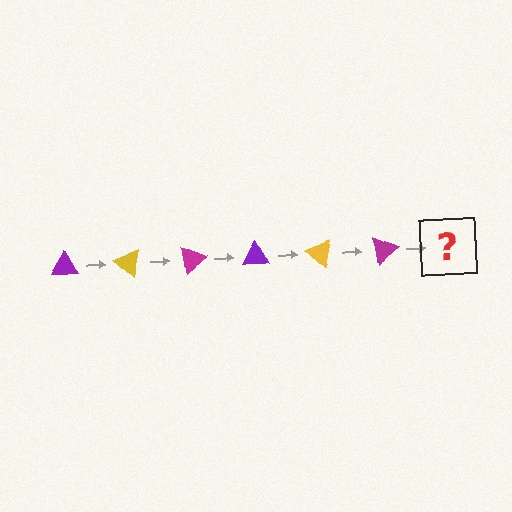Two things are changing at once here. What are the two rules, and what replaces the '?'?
The two rules are that it rotates 40 degrees each step and the color cycles through purple, yellow, and magenta. The '?' should be a purple triangle, rotated 240 degrees from the start.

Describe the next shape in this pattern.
It should be a purple triangle, rotated 240 degrees from the start.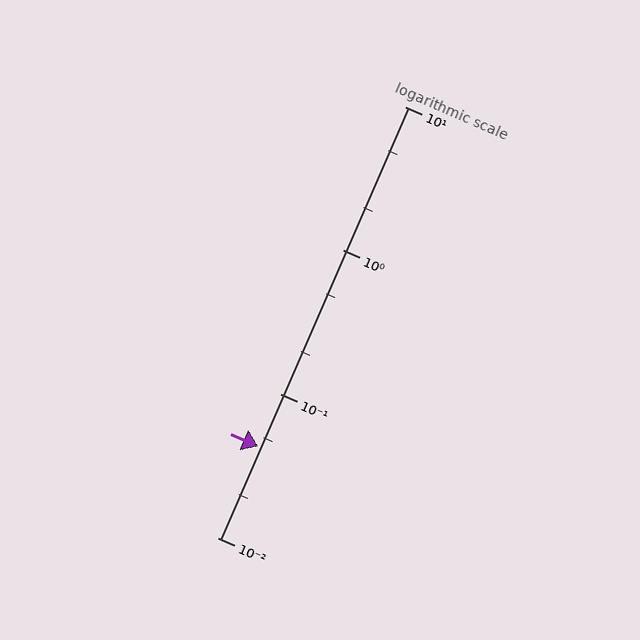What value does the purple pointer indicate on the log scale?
The pointer indicates approximately 0.043.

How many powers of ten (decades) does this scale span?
The scale spans 3 decades, from 0.01 to 10.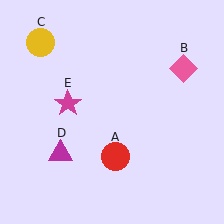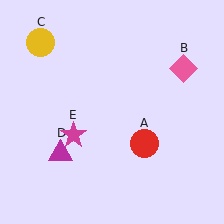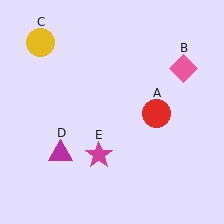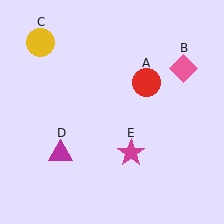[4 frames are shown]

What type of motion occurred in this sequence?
The red circle (object A), magenta star (object E) rotated counterclockwise around the center of the scene.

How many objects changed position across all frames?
2 objects changed position: red circle (object A), magenta star (object E).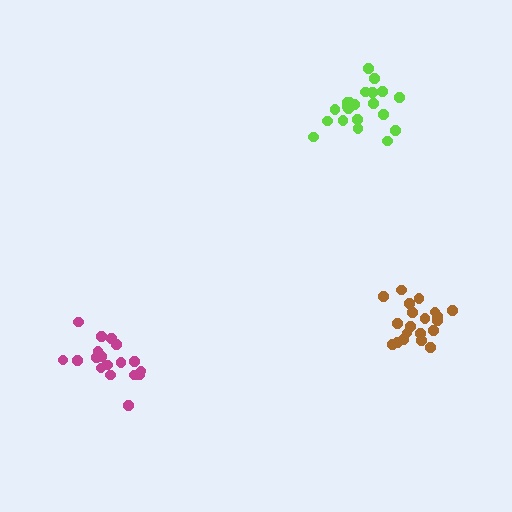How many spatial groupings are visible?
There are 3 spatial groupings.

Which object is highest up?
The lime cluster is topmost.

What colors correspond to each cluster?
The clusters are colored: lime, brown, magenta.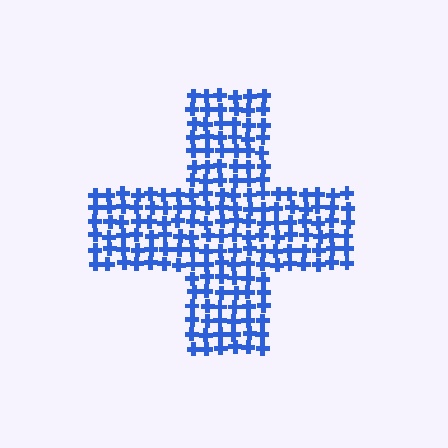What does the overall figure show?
The overall figure shows a cross.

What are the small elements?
The small elements are crosses.